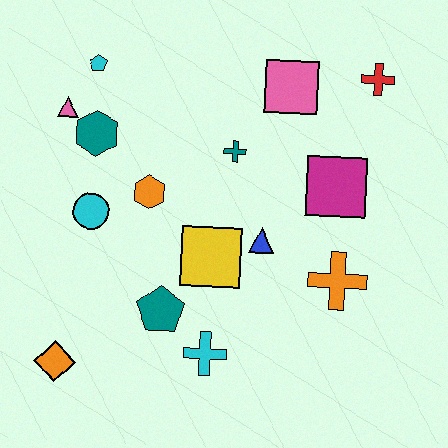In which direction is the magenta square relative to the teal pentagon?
The magenta square is to the right of the teal pentagon.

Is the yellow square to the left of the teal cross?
Yes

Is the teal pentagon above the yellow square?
No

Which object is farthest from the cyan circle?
The red cross is farthest from the cyan circle.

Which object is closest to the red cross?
The pink square is closest to the red cross.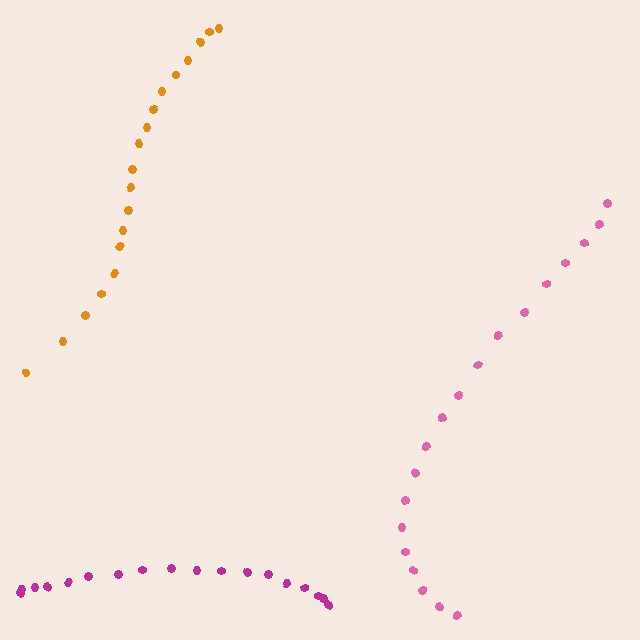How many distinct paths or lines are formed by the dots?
There are 3 distinct paths.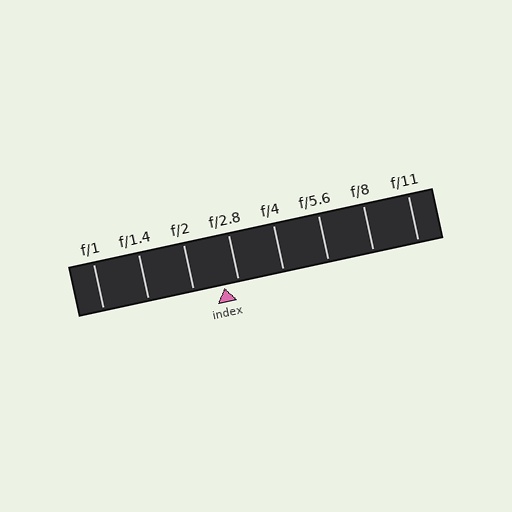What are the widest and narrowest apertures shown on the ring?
The widest aperture shown is f/1 and the narrowest is f/11.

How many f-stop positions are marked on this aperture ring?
There are 8 f-stop positions marked.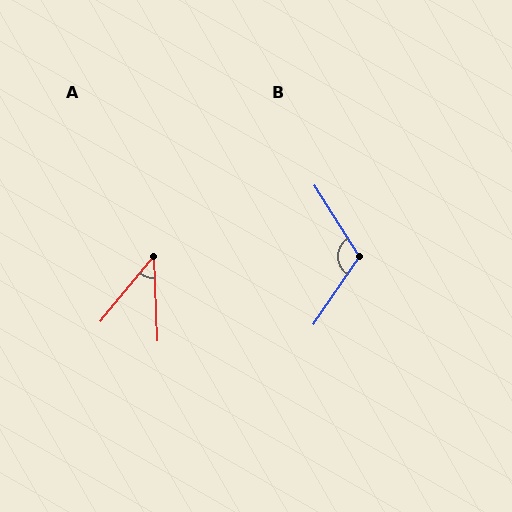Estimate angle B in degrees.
Approximately 114 degrees.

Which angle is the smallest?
A, at approximately 42 degrees.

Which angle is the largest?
B, at approximately 114 degrees.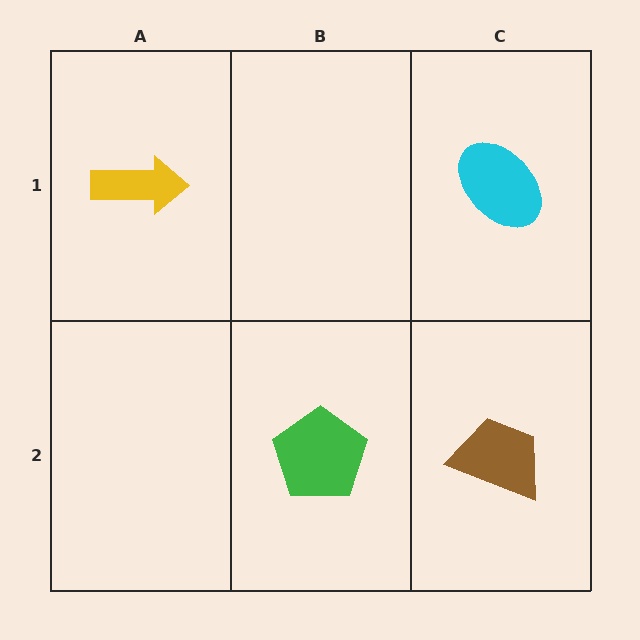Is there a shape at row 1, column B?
No, that cell is empty.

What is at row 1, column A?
A yellow arrow.